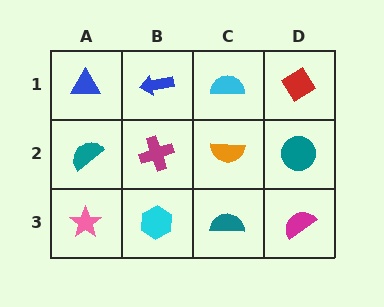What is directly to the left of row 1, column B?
A blue triangle.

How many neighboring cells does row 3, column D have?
2.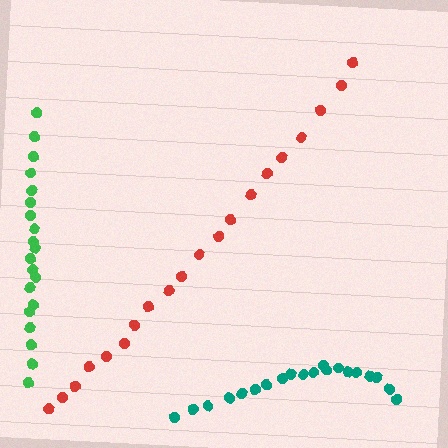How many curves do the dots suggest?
There are 3 distinct paths.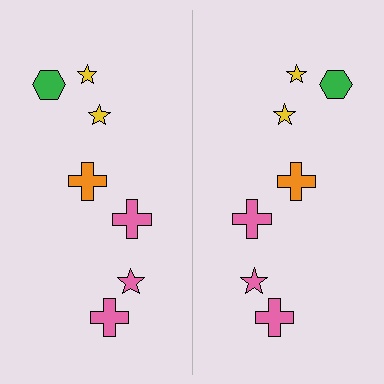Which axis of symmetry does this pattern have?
The pattern has a vertical axis of symmetry running through the center of the image.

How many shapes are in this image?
There are 14 shapes in this image.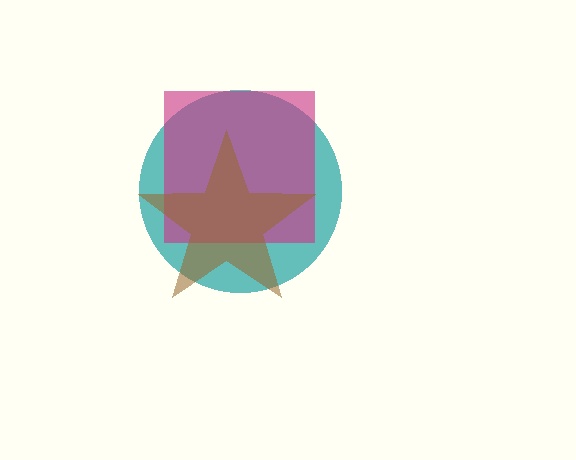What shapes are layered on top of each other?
The layered shapes are: a teal circle, a magenta square, a brown star.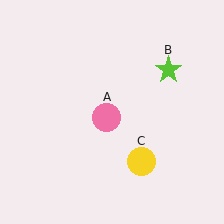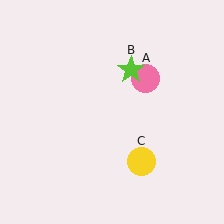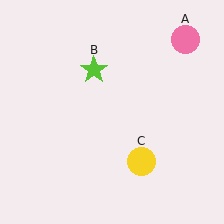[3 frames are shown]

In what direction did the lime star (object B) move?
The lime star (object B) moved left.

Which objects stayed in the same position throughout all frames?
Yellow circle (object C) remained stationary.